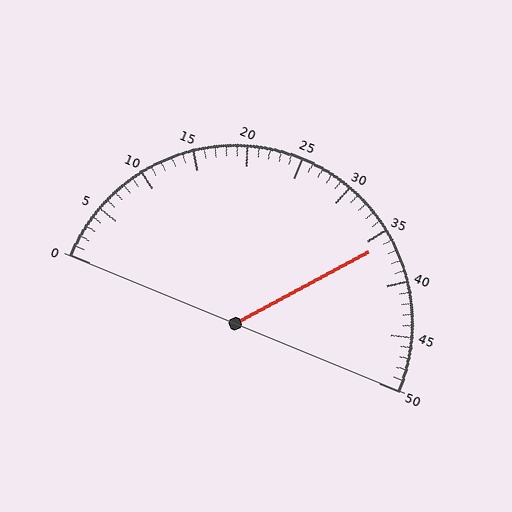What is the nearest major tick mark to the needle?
The nearest major tick mark is 35.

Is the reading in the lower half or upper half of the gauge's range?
The reading is in the upper half of the range (0 to 50).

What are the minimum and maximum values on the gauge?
The gauge ranges from 0 to 50.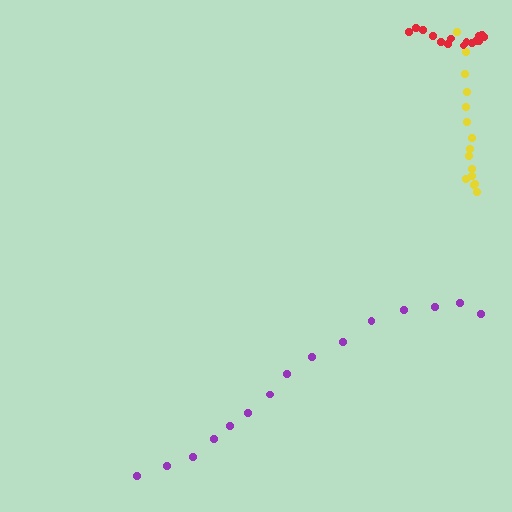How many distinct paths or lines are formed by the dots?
There are 3 distinct paths.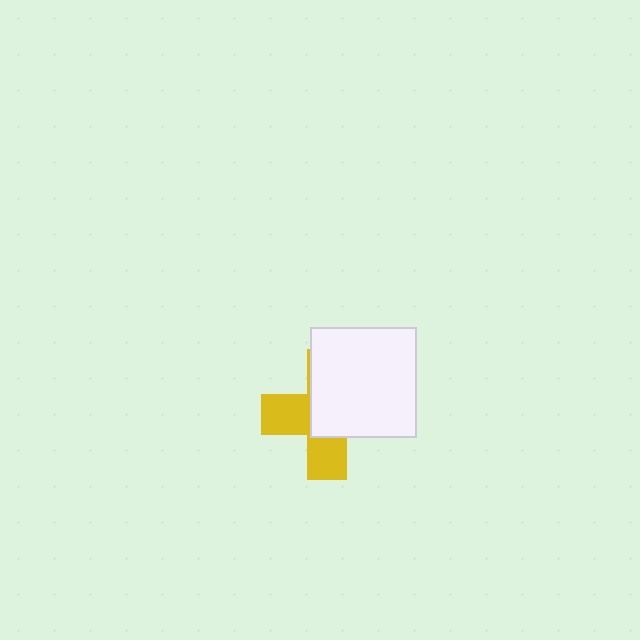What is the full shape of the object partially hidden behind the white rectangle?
The partially hidden object is a yellow cross.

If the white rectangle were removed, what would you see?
You would see the complete yellow cross.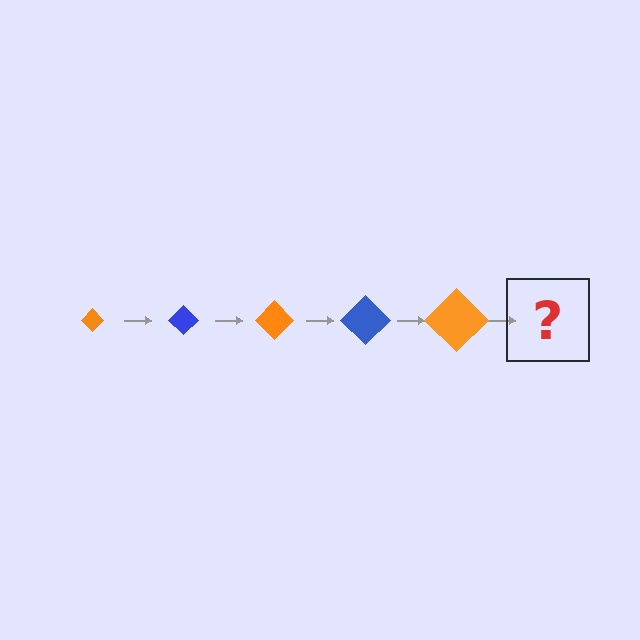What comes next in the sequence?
The next element should be a blue diamond, larger than the previous one.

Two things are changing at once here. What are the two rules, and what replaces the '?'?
The two rules are that the diamond grows larger each step and the color cycles through orange and blue. The '?' should be a blue diamond, larger than the previous one.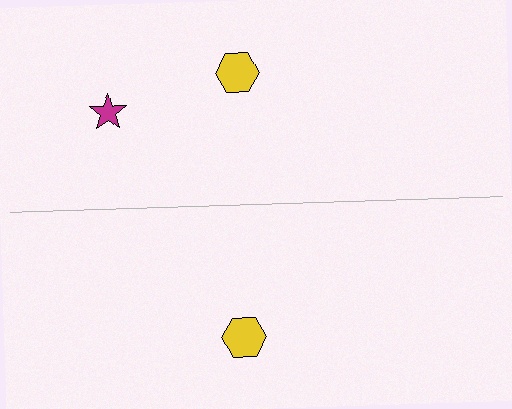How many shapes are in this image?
There are 3 shapes in this image.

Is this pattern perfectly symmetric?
No, the pattern is not perfectly symmetric. A magenta star is missing from the bottom side.